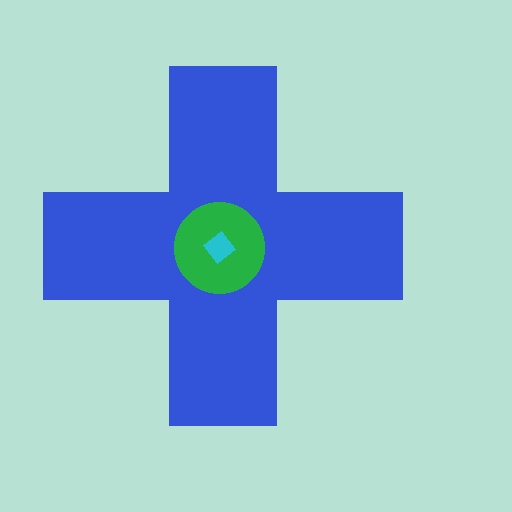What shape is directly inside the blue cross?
The green circle.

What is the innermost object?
The cyan diamond.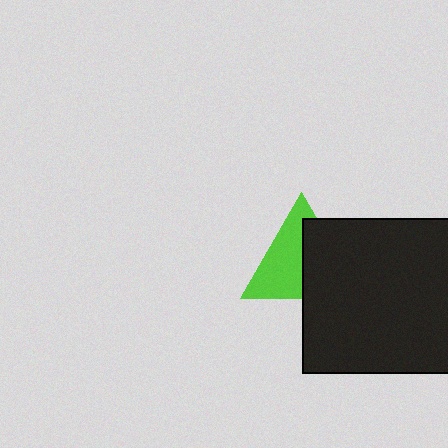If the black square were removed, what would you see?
You would see the complete lime triangle.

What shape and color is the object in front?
The object in front is a black square.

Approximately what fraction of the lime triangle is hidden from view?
Roughly 47% of the lime triangle is hidden behind the black square.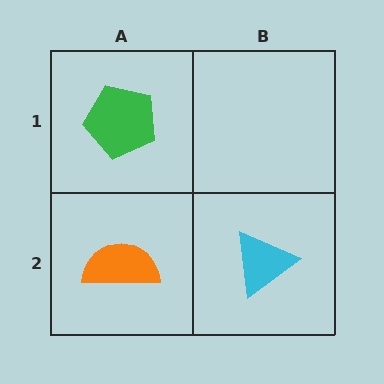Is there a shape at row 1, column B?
No, that cell is empty.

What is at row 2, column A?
An orange semicircle.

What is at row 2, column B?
A cyan triangle.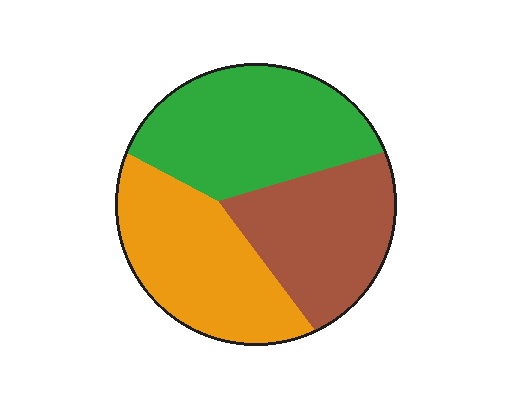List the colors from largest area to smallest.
From largest to smallest: green, orange, brown.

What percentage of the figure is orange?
Orange covers around 35% of the figure.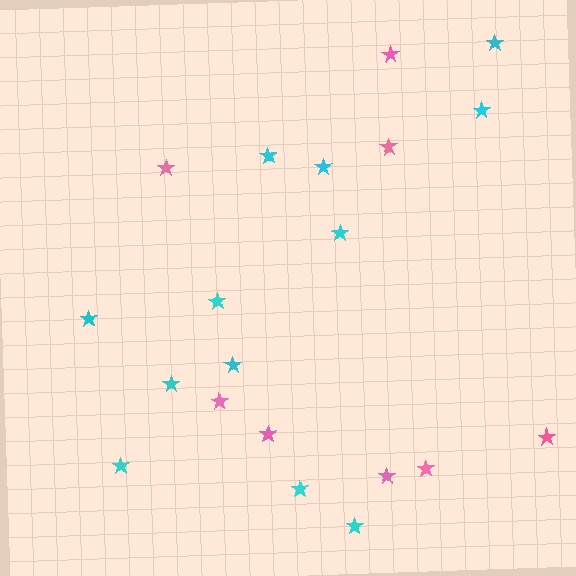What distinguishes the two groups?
There are 2 groups: one group of pink stars (8) and one group of cyan stars (12).